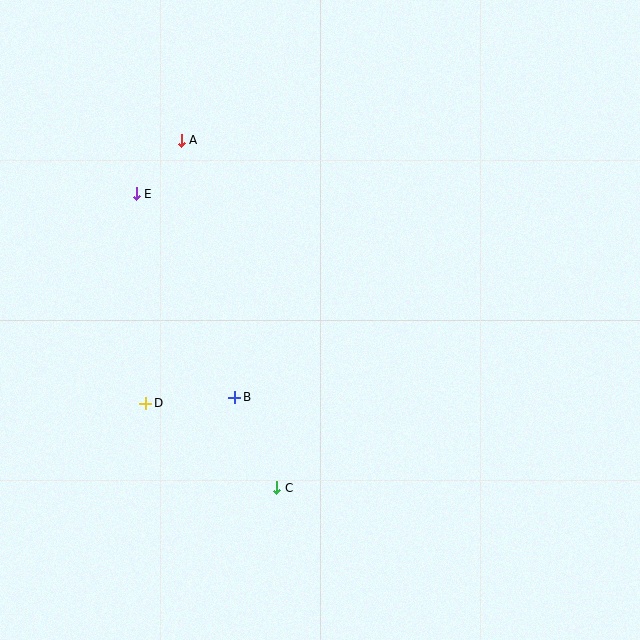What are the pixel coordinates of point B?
Point B is at (235, 397).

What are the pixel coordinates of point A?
Point A is at (181, 140).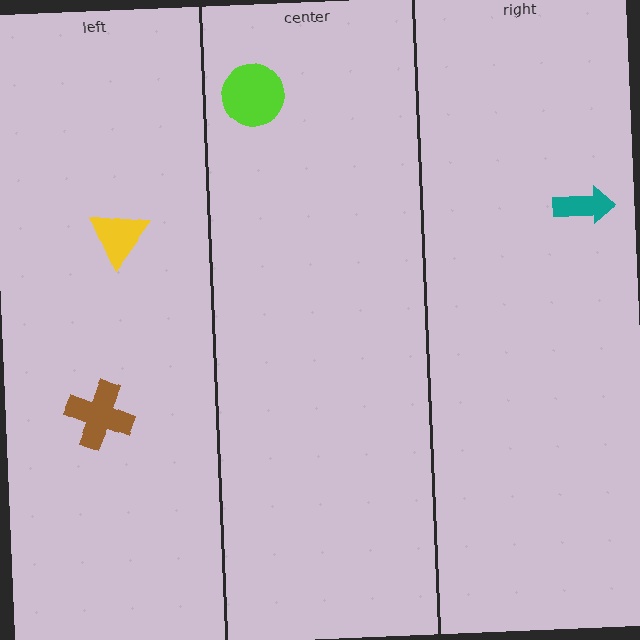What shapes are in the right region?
The teal arrow.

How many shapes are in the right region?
1.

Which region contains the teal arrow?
The right region.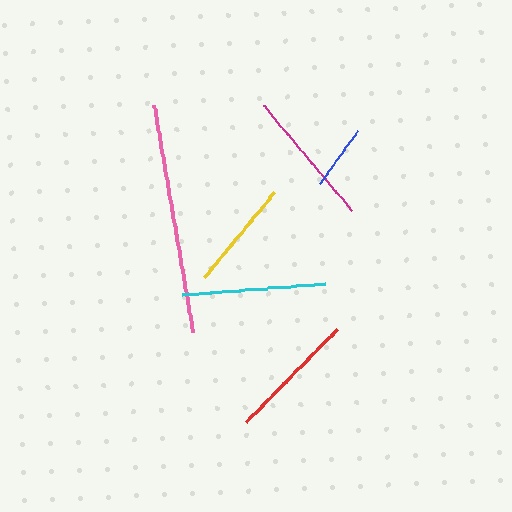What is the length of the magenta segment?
The magenta segment is approximately 138 pixels long.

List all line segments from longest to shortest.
From longest to shortest: pink, cyan, magenta, red, yellow, blue.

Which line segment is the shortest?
The blue line is the shortest at approximately 65 pixels.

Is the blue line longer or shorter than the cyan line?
The cyan line is longer than the blue line.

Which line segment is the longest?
The pink line is the longest at approximately 230 pixels.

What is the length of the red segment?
The red segment is approximately 130 pixels long.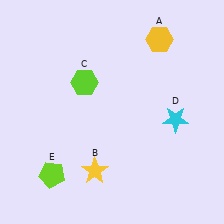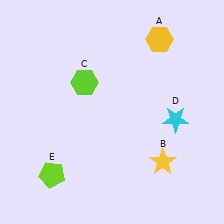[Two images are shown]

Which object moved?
The yellow star (B) moved right.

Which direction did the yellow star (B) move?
The yellow star (B) moved right.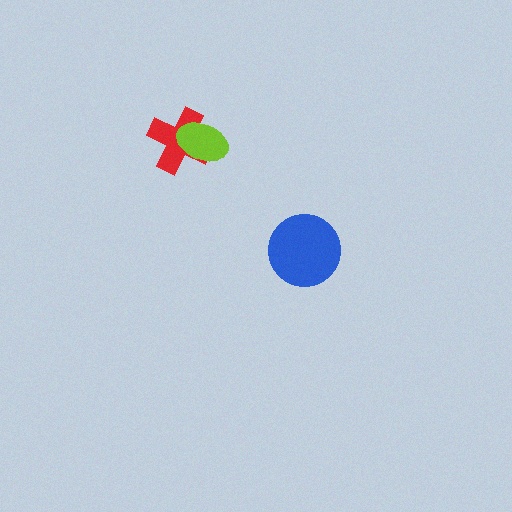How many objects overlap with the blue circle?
0 objects overlap with the blue circle.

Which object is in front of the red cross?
The lime ellipse is in front of the red cross.